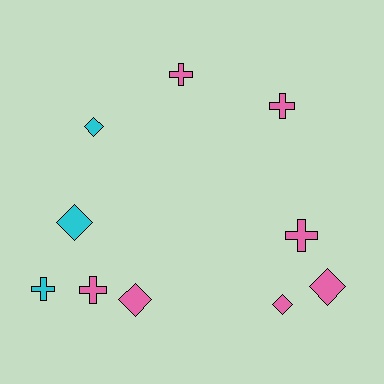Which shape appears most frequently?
Diamond, with 5 objects.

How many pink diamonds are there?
There are 3 pink diamonds.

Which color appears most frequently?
Pink, with 7 objects.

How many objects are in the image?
There are 10 objects.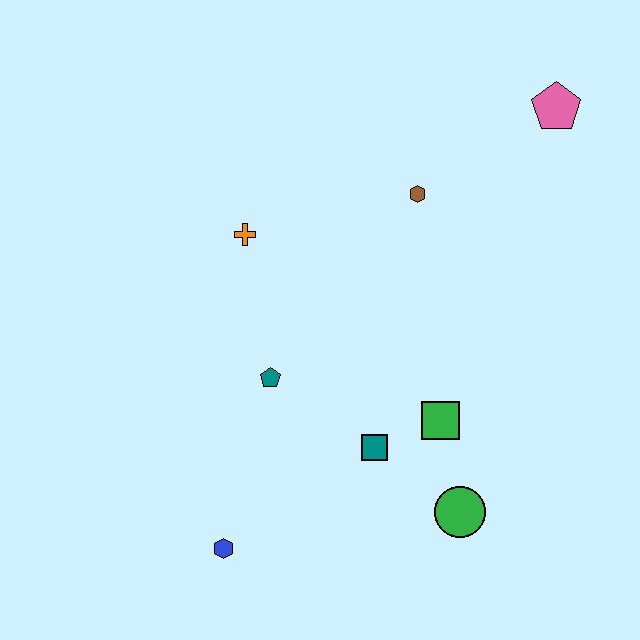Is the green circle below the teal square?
Yes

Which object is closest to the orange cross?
The teal pentagon is closest to the orange cross.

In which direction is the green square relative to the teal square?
The green square is to the right of the teal square.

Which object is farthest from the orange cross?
The green circle is farthest from the orange cross.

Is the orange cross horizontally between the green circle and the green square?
No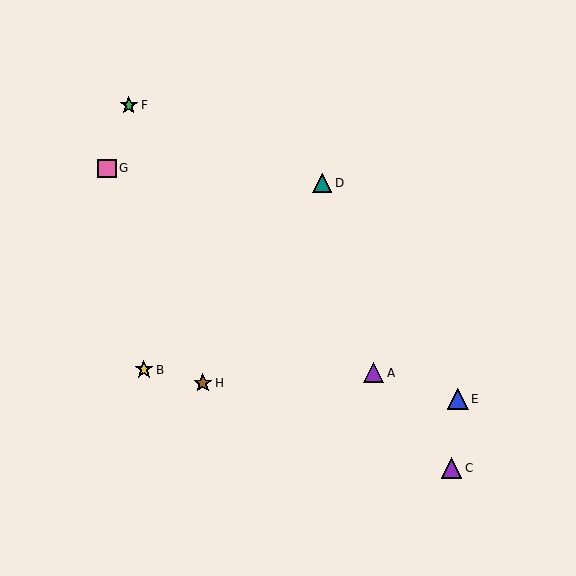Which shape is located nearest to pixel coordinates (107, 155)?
The pink square (labeled G) at (107, 168) is nearest to that location.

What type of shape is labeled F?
Shape F is a green star.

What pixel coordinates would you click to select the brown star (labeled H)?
Click at (203, 383) to select the brown star H.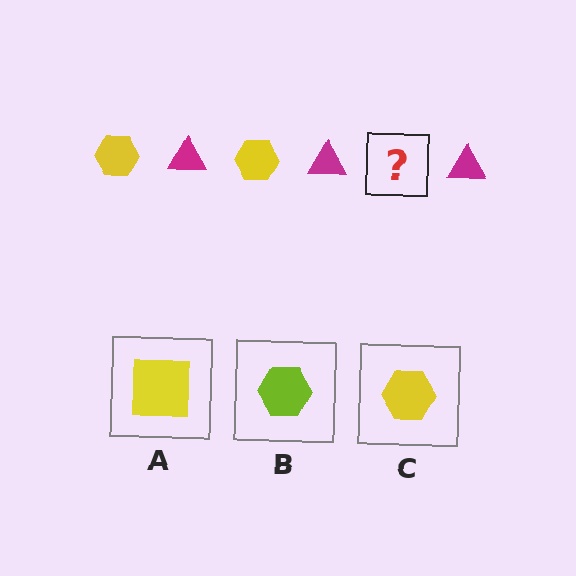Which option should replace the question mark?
Option C.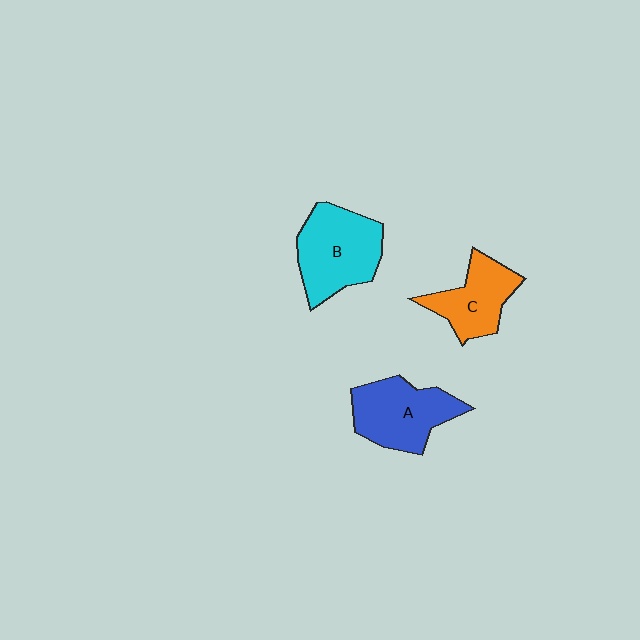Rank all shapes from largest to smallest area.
From largest to smallest: B (cyan), A (blue), C (orange).